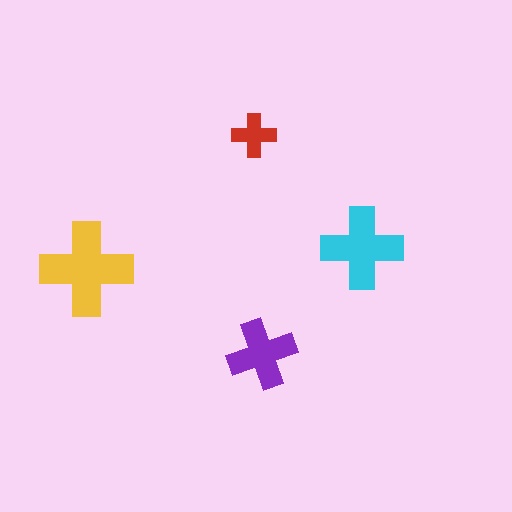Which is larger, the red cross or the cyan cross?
The cyan one.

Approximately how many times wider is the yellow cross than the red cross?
About 2 times wider.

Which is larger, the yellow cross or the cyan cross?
The yellow one.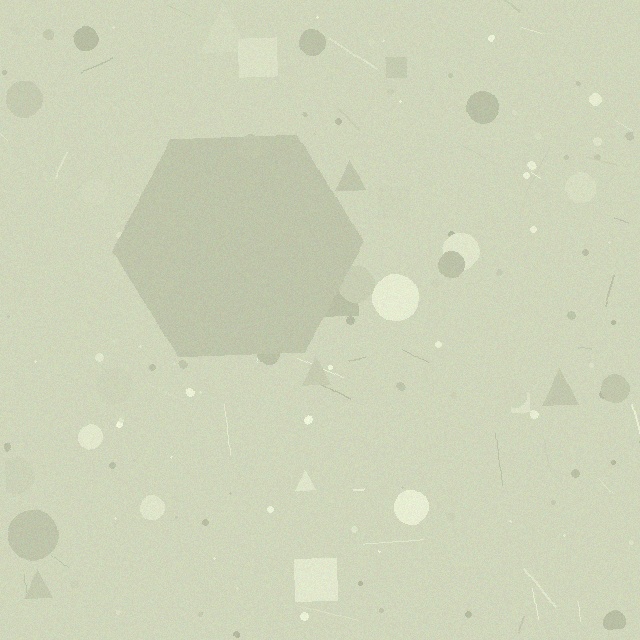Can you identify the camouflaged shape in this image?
The camouflaged shape is a hexagon.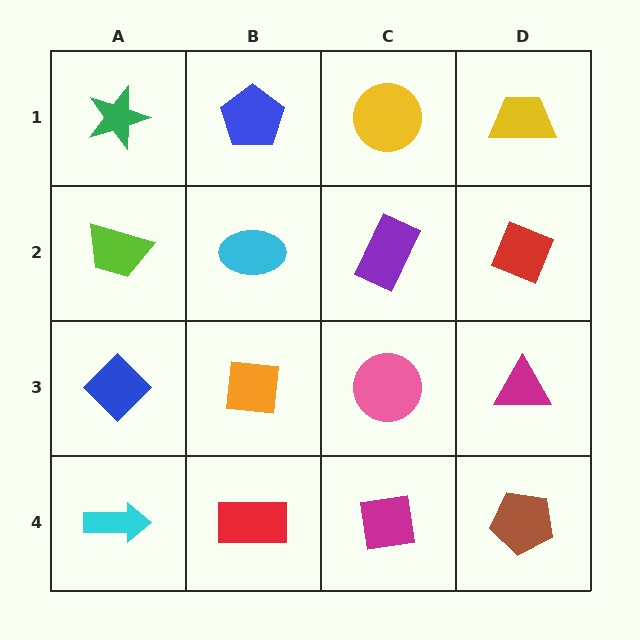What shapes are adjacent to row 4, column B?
An orange square (row 3, column B), a cyan arrow (row 4, column A), a magenta square (row 4, column C).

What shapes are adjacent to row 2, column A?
A green star (row 1, column A), a blue diamond (row 3, column A), a cyan ellipse (row 2, column B).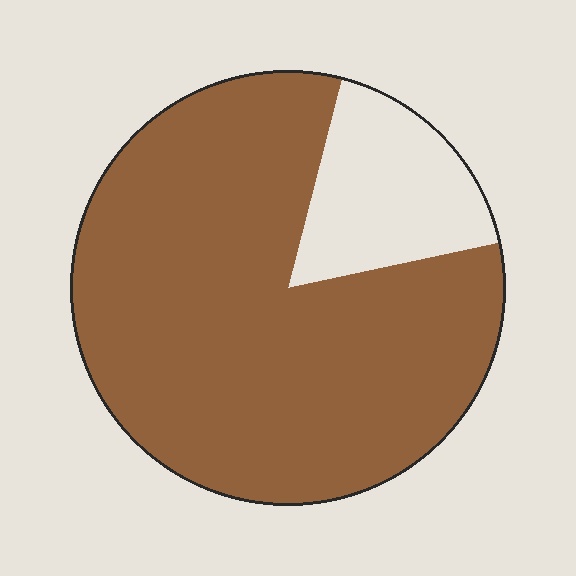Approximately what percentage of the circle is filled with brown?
Approximately 80%.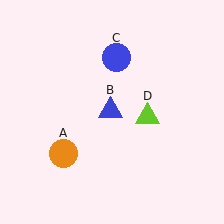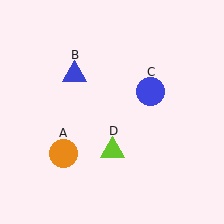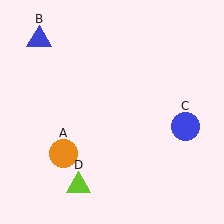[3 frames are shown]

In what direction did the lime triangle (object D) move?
The lime triangle (object D) moved down and to the left.